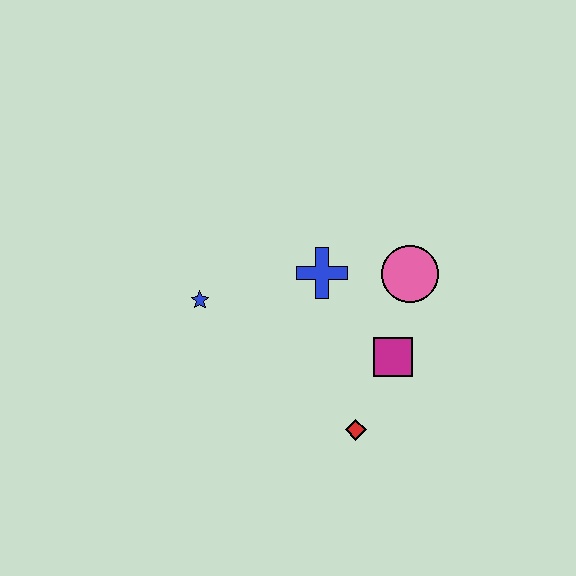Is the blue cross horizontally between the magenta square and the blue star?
Yes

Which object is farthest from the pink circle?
The blue star is farthest from the pink circle.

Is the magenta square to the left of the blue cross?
No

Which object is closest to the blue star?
The blue cross is closest to the blue star.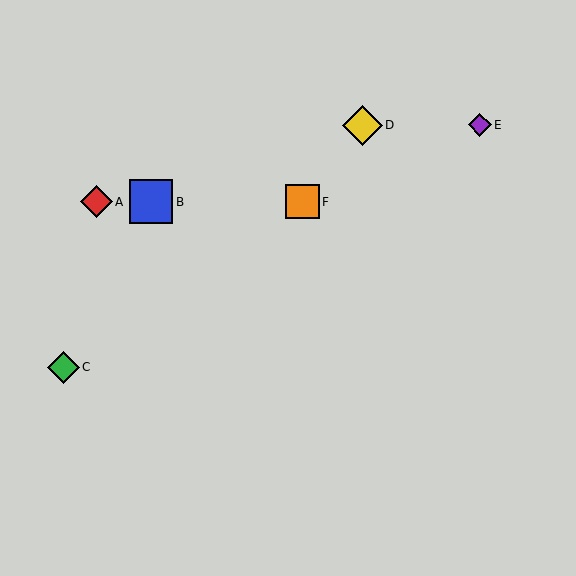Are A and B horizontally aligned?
Yes, both are at y≈202.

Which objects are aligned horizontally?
Objects A, B, F are aligned horizontally.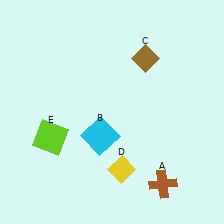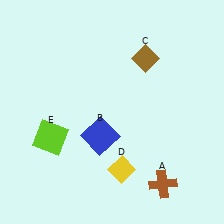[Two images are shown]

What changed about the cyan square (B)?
In Image 1, B is cyan. In Image 2, it changed to blue.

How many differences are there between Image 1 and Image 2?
There is 1 difference between the two images.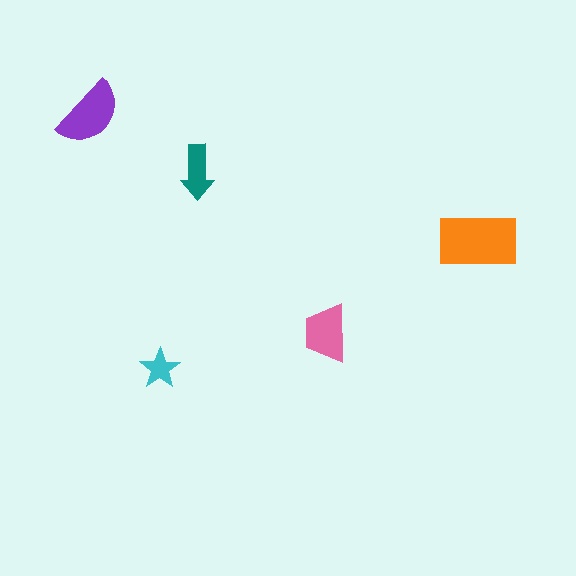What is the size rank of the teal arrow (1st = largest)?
4th.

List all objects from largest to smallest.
The orange rectangle, the purple semicircle, the pink trapezoid, the teal arrow, the cyan star.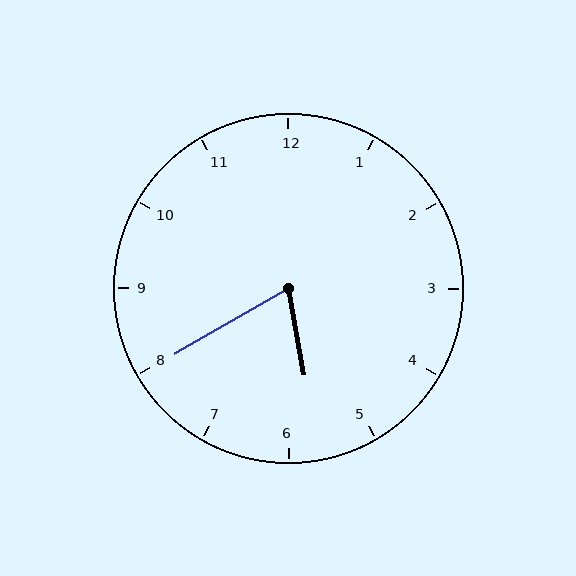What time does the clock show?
5:40.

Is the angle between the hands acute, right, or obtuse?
It is acute.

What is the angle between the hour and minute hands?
Approximately 70 degrees.